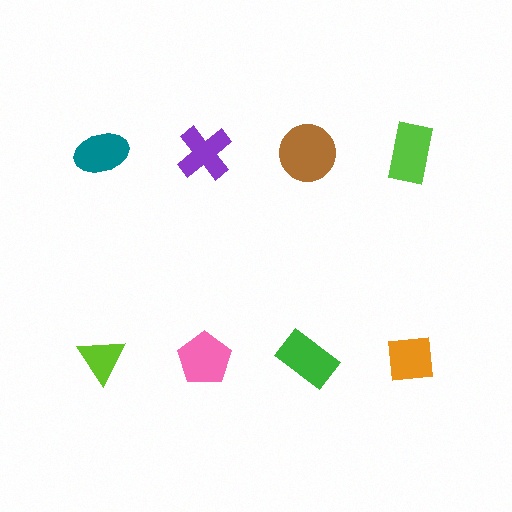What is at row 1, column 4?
A lime rectangle.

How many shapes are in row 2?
4 shapes.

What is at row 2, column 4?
An orange square.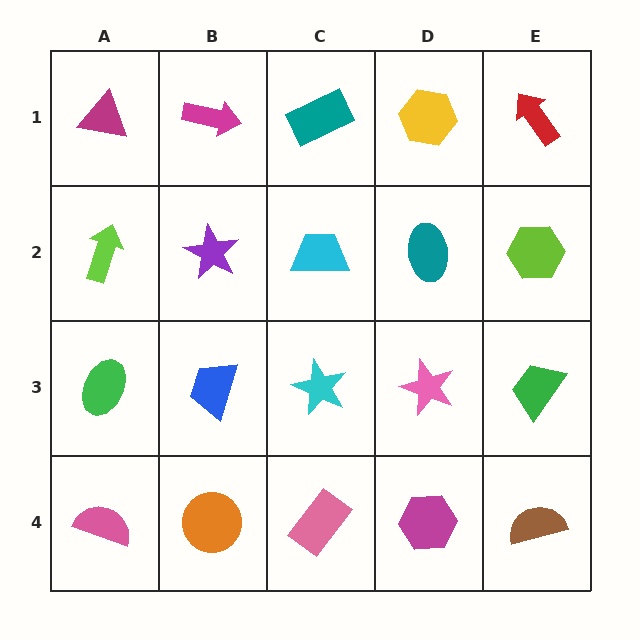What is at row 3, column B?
A blue trapezoid.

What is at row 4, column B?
An orange circle.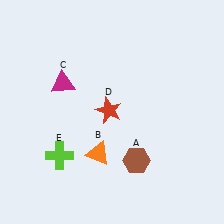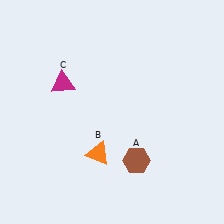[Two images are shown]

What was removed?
The lime cross (E), the red star (D) were removed in Image 2.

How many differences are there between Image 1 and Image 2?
There are 2 differences between the two images.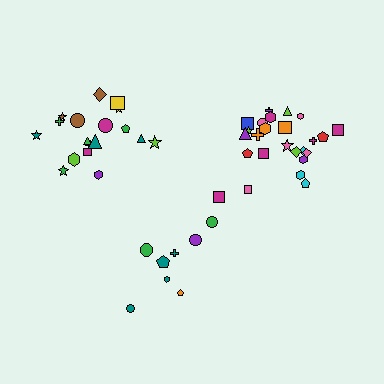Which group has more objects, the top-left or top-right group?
The top-right group.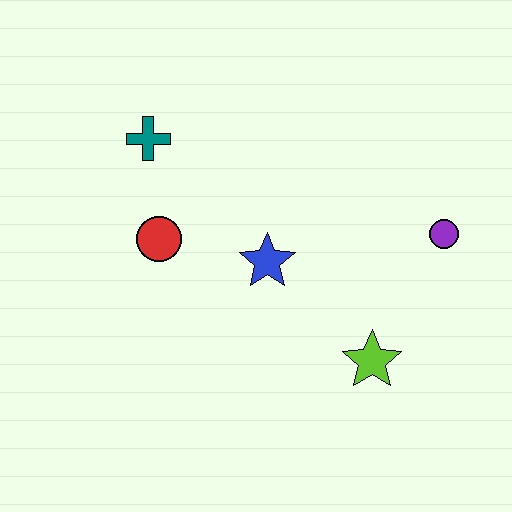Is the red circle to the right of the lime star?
No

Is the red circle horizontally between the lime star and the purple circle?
No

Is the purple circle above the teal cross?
No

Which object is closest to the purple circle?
The lime star is closest to the purple circle.